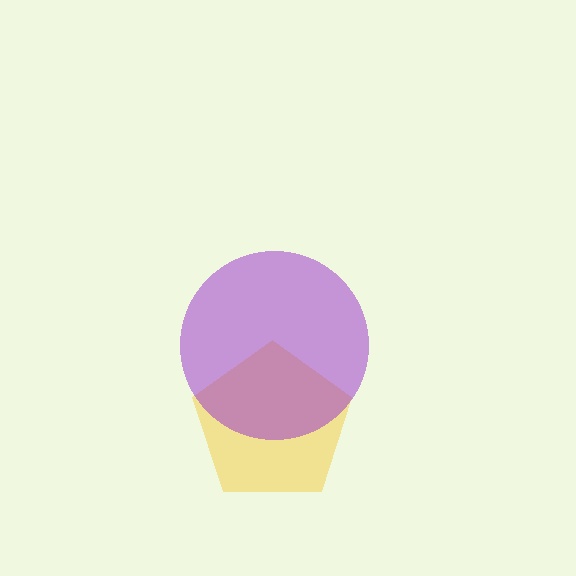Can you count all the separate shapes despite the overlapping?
Yes, there are 2 separate shapes.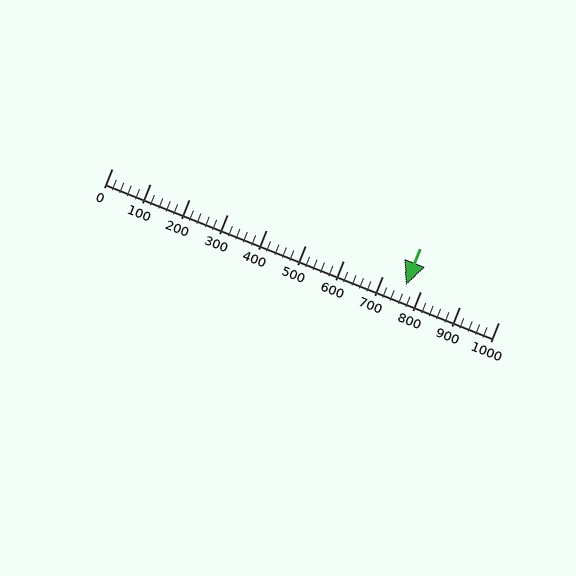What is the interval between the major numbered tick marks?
The major tick marks are spaced 100 units apart.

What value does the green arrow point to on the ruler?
The green arrow points to approximately 760.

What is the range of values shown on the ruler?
The ruler shows values from 0 to 1000.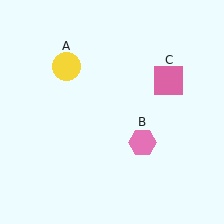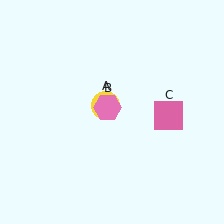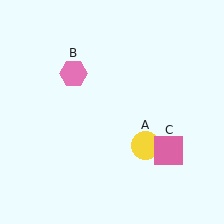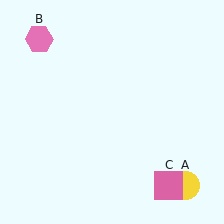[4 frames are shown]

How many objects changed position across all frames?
3 objects changed position: yellow circle (object A), pink hexagon (object B), pink square (object C).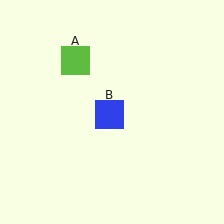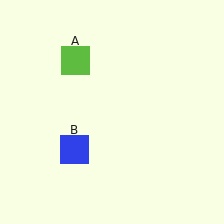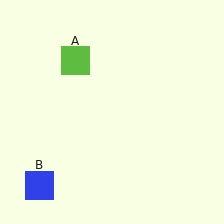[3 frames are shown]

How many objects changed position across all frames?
1 object changed position: blue square (object B).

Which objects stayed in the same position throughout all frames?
Lime square (object A) remained stationary.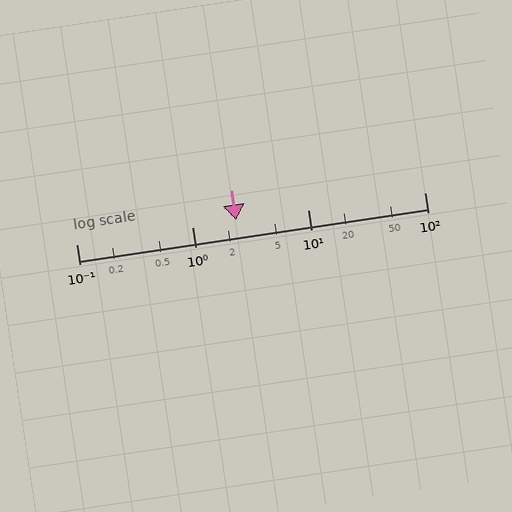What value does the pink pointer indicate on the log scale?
The pointer indicates approximately 2.4.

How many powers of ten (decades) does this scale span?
The scale spans 3 decades, from 0.1 to 100.